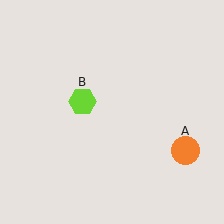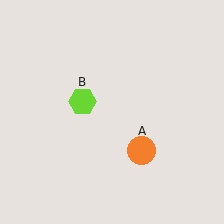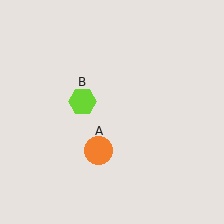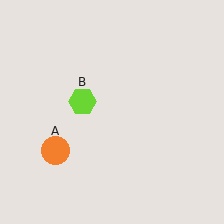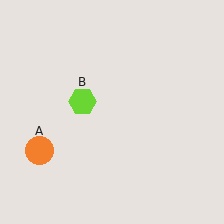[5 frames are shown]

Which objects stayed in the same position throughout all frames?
Lime hexagon (object B) remained stationary.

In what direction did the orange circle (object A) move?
The orange circle (object A) moved left.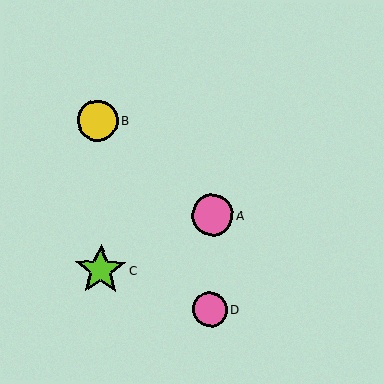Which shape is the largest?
The lime star (labeled C) is the largest.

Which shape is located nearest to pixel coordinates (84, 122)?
The yellow circle (labeled B) at (98, 121) is nearest to that location.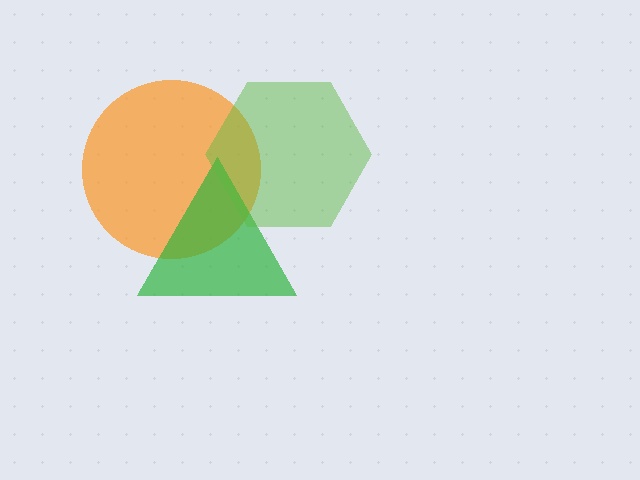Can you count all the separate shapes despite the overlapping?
Yes, there are 3 separate shapes.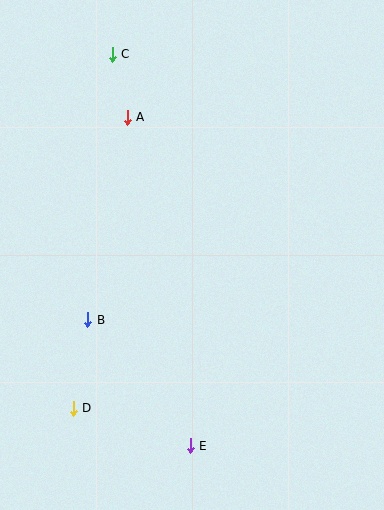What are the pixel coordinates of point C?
Point C is at (112, 54).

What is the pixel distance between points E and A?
The distance between E and A is 334 pixels.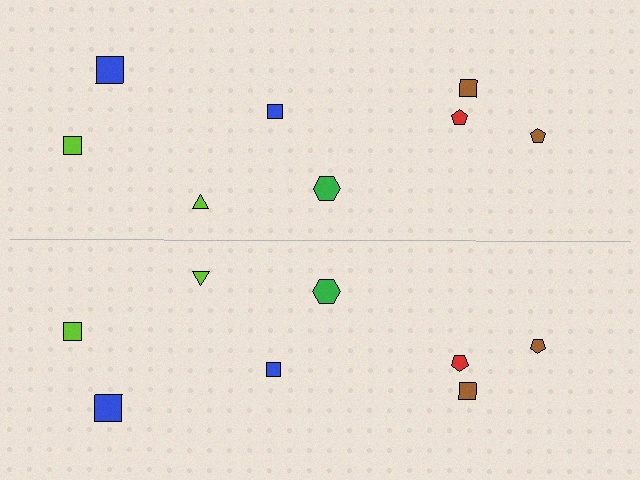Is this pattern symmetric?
Yes, this pattern has bilateral (reflection) symmetry.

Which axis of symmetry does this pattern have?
The pattern has a horizontal axis of symmetry running through the center of the image.